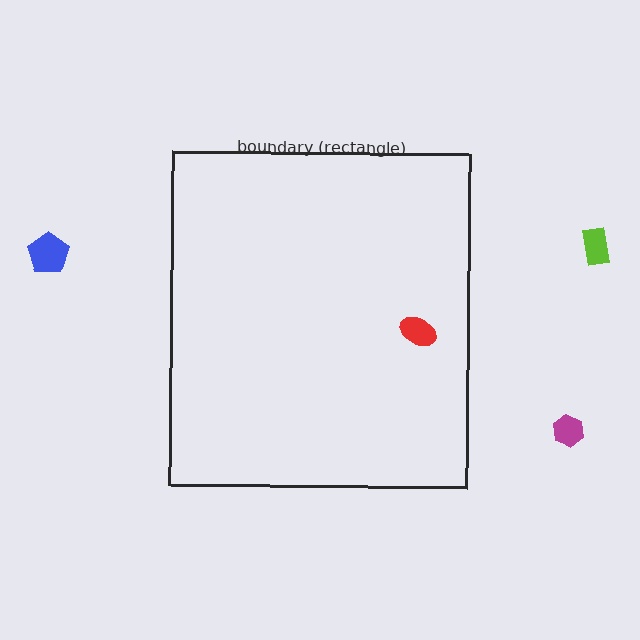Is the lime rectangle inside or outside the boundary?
Outside.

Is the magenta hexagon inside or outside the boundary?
Outside.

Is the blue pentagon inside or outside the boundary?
Outside.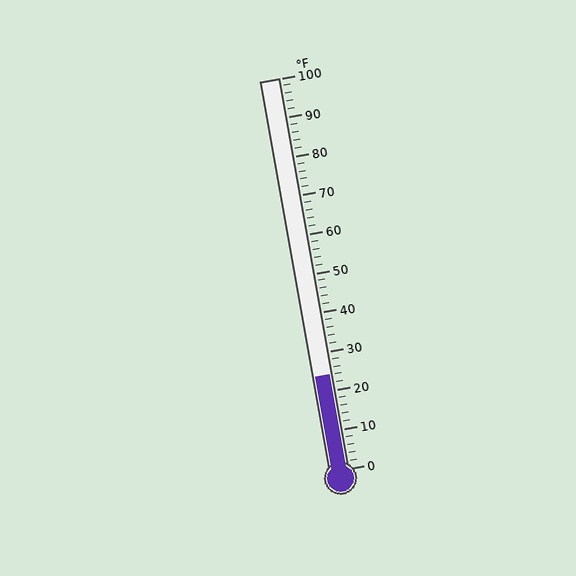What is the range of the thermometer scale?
The thermometer scale ranges from 0°F to 100°F.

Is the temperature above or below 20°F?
The temperature is above 20°F.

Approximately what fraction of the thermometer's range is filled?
The thermometer is filled to approximately 25% of its range.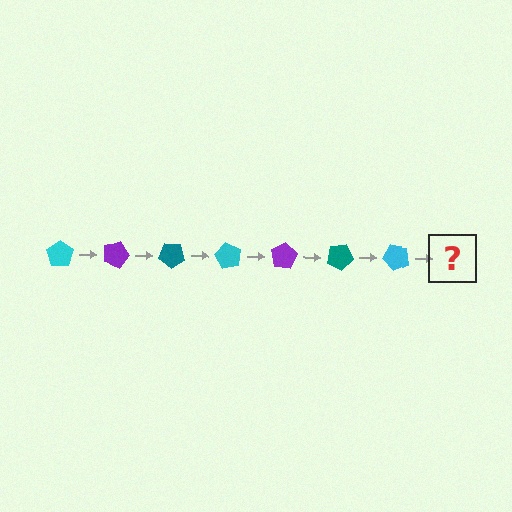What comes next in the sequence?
The next element should be a purple pentagon, rotated 140 degrees from the start.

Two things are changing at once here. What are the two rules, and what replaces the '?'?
The two rules are that it rotates 20 degrees each step and the color cycles through cyan, purple, and teal. The '?' should be a purple pentagon, rotated 140 degrees from the start.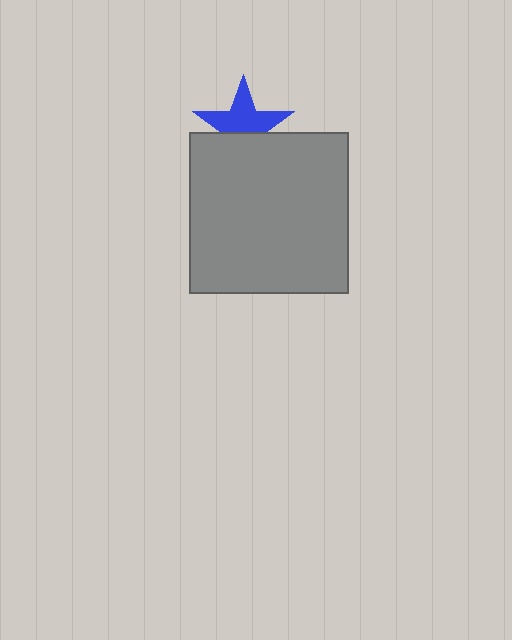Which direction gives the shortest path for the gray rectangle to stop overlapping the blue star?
Moving down gives the shortest separation.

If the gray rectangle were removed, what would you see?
You would see the complete blue star.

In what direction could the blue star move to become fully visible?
The blue star could move up. That would shift it out from behind the gray rectangle entirely.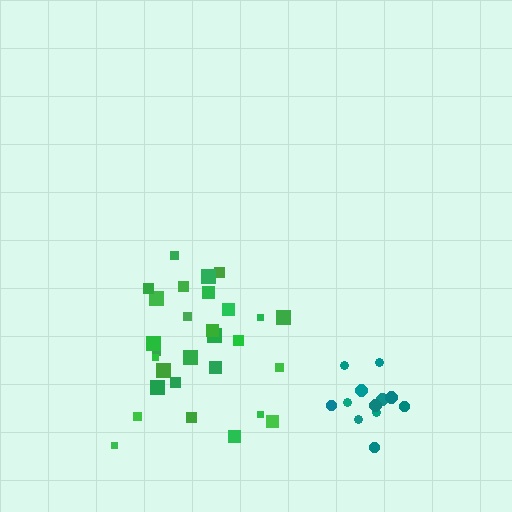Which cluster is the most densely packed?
Teal.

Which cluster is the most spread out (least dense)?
Green.